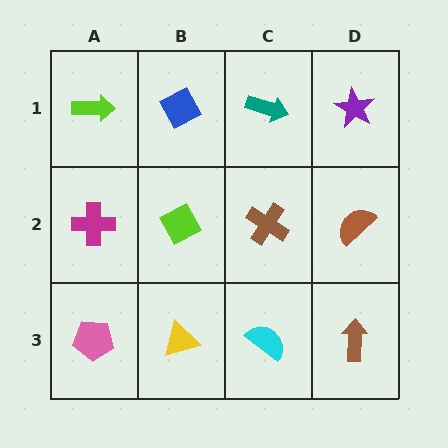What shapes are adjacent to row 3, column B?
A lime diamond (row 2, column B), a pink pentagon (row 3, column A), a cyan semicircle (row 3, column C).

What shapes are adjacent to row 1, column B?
A lime diamond (row 2, column B), a lime arrow (row 1, column A), a teal arrow (row 1, column C).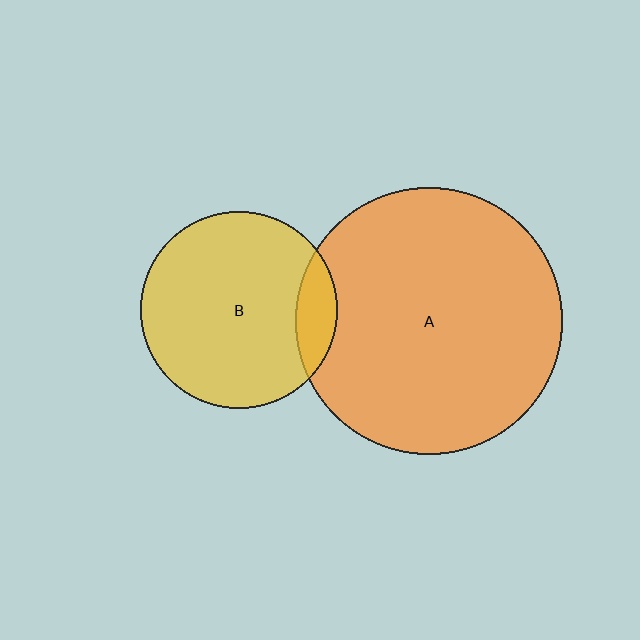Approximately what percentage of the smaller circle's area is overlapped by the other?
Approximately 10%.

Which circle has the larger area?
Circle A (orange).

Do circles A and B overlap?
Yes.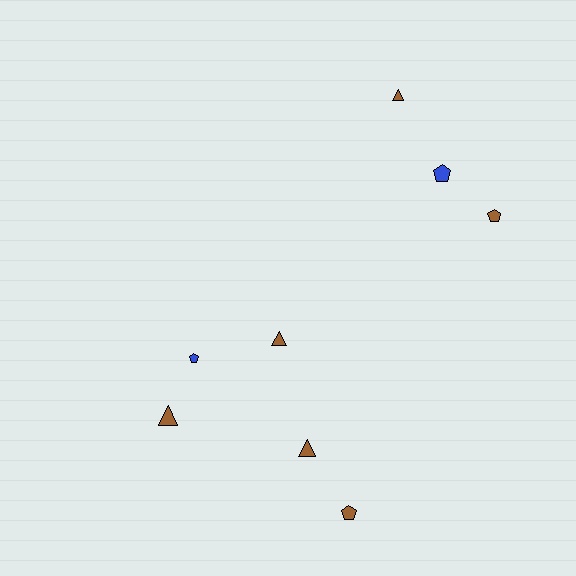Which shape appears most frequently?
Pentagon, with 4 objects.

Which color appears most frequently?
Brown, with 6 objects.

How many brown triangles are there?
There are 4 brown triangles.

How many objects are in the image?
There are 8 objects.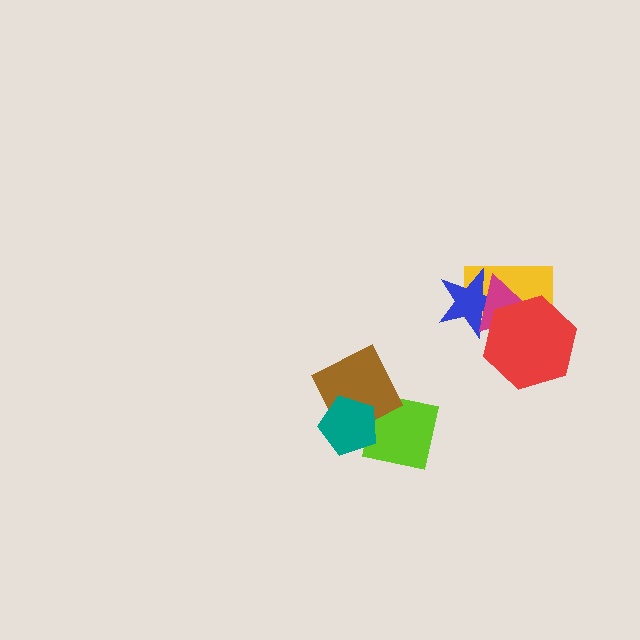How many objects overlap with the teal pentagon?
2 objects overlap with the teal pentagon.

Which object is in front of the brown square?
The teal pentagon is in front of the brown square.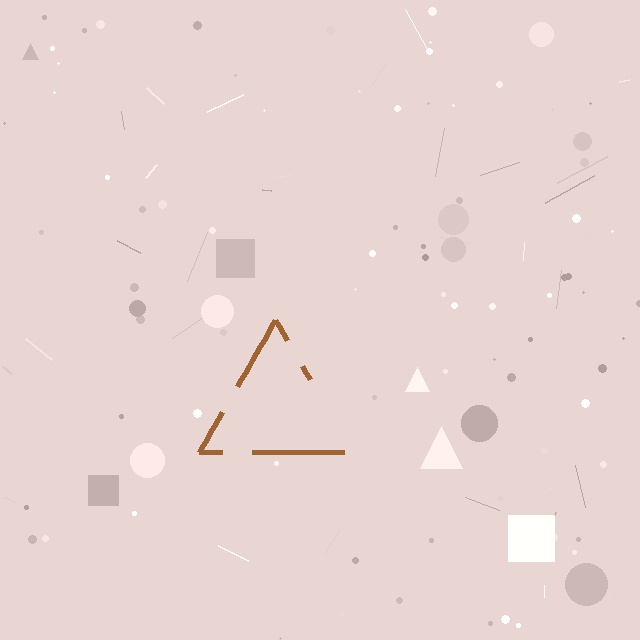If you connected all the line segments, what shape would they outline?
They would outline a triangle.